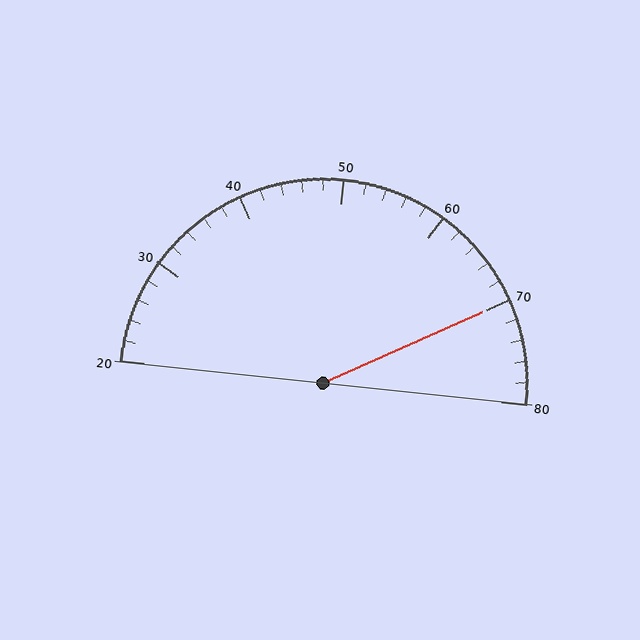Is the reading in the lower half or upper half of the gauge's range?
The reading is in the upper half of the range (20 to 80).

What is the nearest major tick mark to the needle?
The nearest major tick mark is 70.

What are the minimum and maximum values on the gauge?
The gauge ranges from 20 to 80.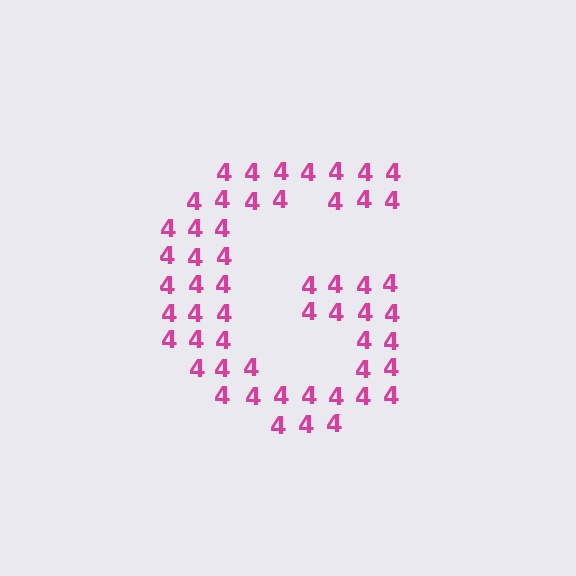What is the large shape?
The large shape is the letter G.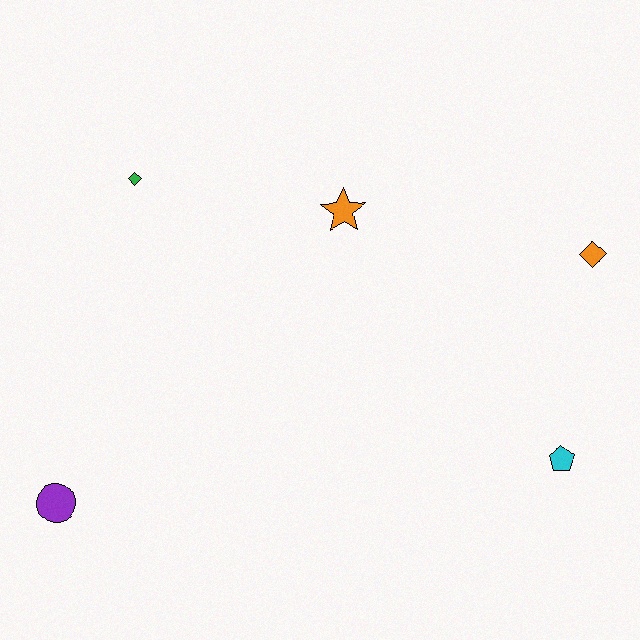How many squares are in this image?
There are no squares.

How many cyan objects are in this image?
There is 1 cyan object.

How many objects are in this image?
There are 5 objects.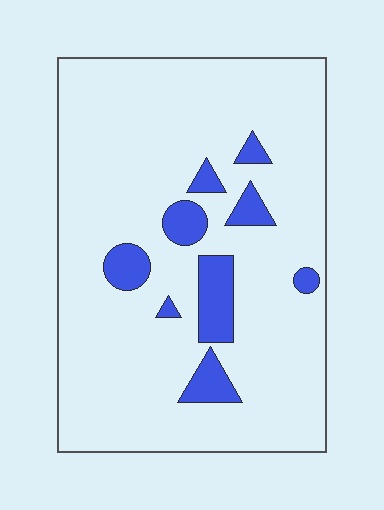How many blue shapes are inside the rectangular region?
9.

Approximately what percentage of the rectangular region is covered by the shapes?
Approximately 10%.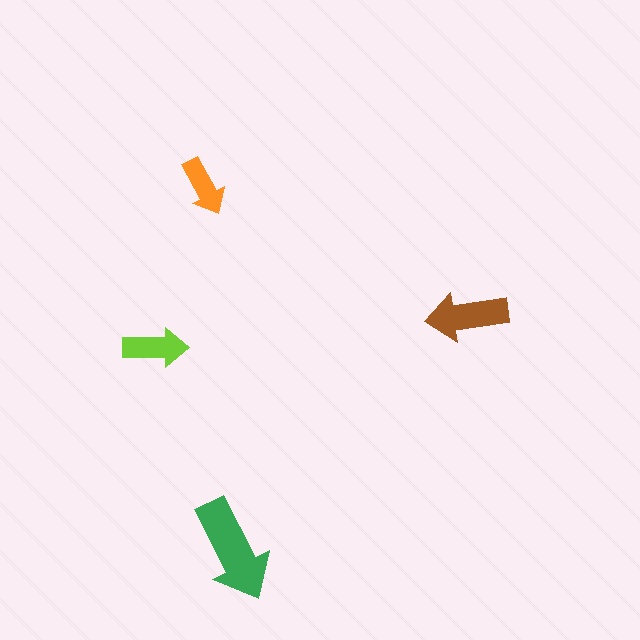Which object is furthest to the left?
The lime arrow is leftmost.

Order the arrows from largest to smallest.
the green one, the brown one, the lime one, the orange one.